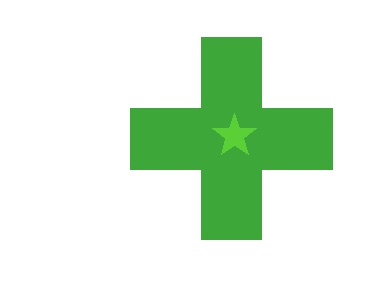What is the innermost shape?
The lime star.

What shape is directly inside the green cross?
The lime star.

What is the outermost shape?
The green cross.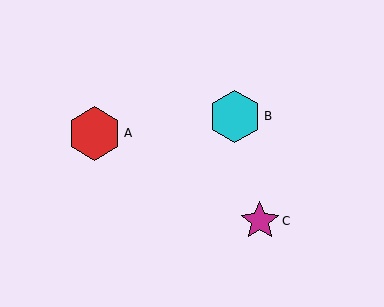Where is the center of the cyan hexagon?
The center of the cyan hexagon is at (235, 116).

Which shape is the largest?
The red hexagon (labeled A) is the largest.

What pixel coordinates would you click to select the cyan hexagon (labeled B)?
Click at (235, 116) to select the cyan hexagon B.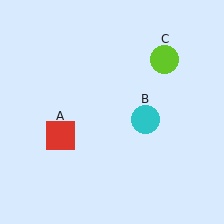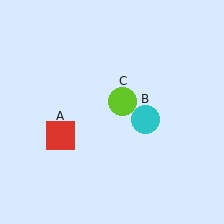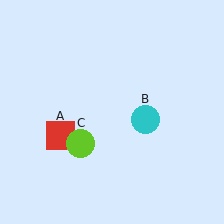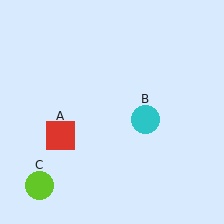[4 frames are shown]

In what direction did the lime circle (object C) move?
The lime circle (object C) moved down and to the left.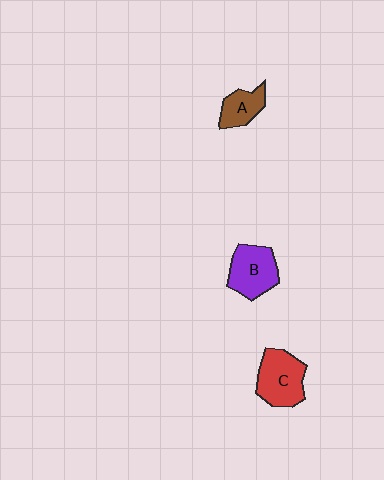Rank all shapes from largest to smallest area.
From largest to smallest: C (red), B (purple), A (brown).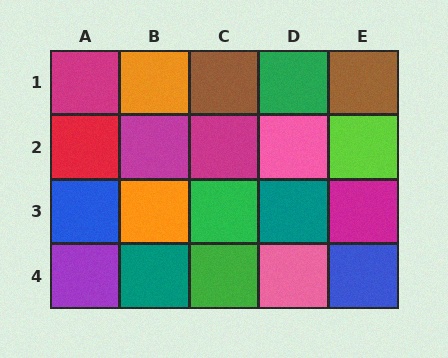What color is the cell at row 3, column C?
Green.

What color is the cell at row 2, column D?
Pink.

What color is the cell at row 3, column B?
Orange.